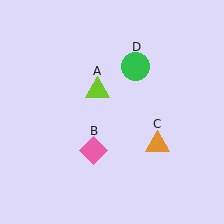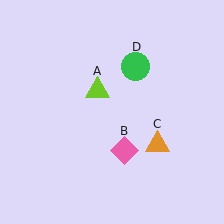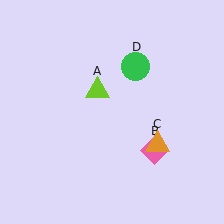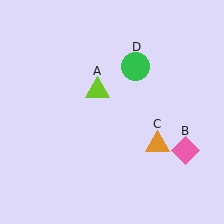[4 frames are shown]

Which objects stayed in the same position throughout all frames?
Lime triangle (object A) and orange triangle (object C) and green circle (object D) remained stationary.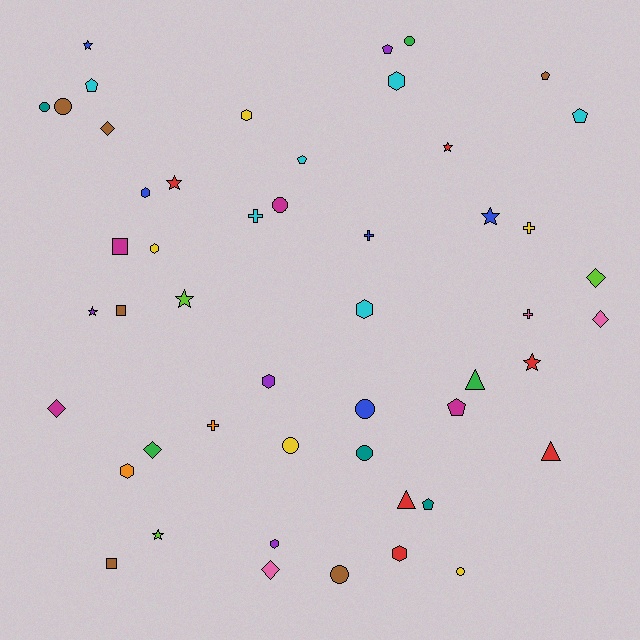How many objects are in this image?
There are 50 objects.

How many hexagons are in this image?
There are 9 hexagons.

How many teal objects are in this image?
There are 3 teal objects.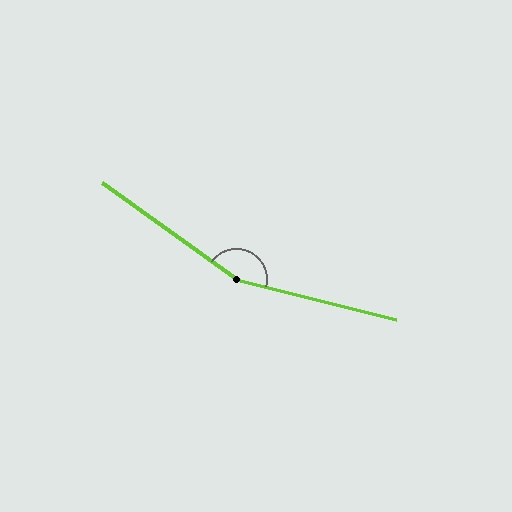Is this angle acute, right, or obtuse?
It is obtuse.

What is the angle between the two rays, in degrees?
Approximately 159 degrees.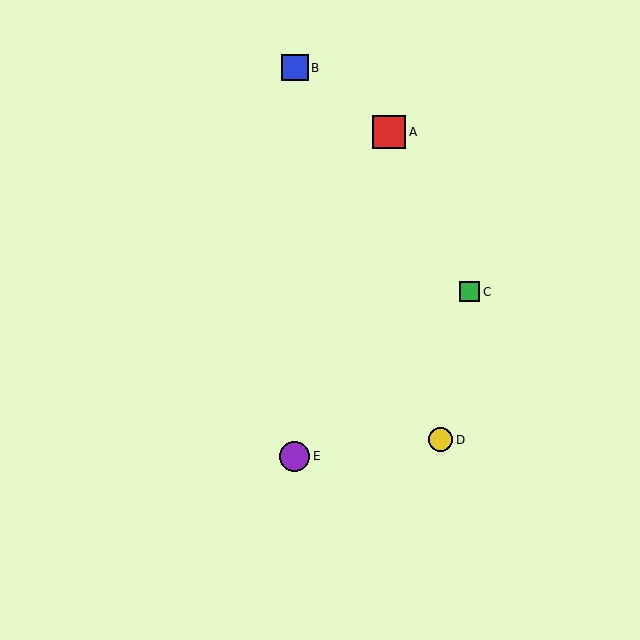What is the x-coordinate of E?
Object E is at x≈295.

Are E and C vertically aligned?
No, E is at x≈295 and C is at x≈470.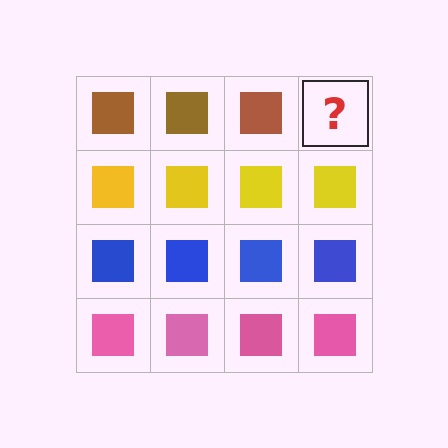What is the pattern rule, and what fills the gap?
The rule is that each row has a consistent color. The gap should be filled with a brown square.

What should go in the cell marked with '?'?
The missing cell should contain a brown square.